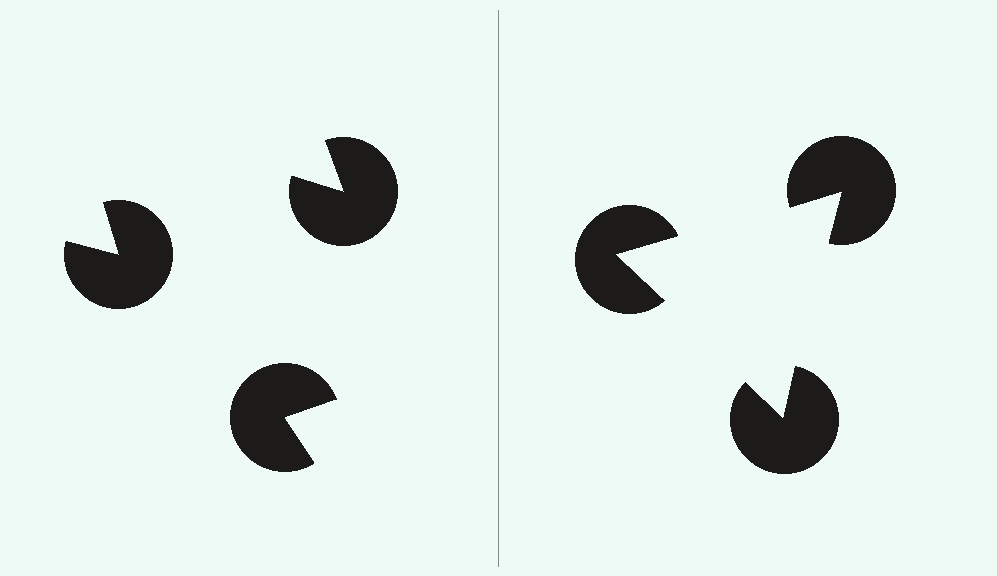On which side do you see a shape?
An illusory triangle appears on the right side. On the left side the wedge cuts are rotated, so no coherent shape forms.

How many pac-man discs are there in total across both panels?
6 — 3 on each side.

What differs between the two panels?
The pac-man discs are positioned identically on both sides; only the wedge orientations differ. On the right they align to a triangle; on the left they are misaligned.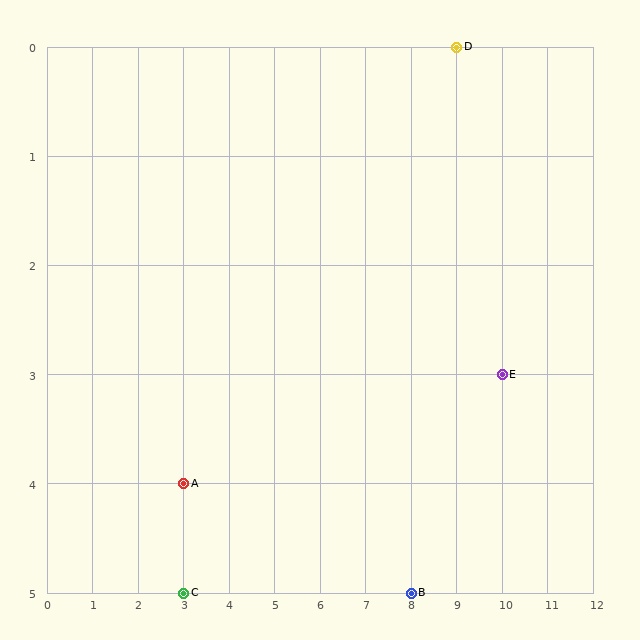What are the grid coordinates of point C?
Point C is at grid coordinates (3, 5).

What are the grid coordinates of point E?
Point E is at grid coordinates (10, 3).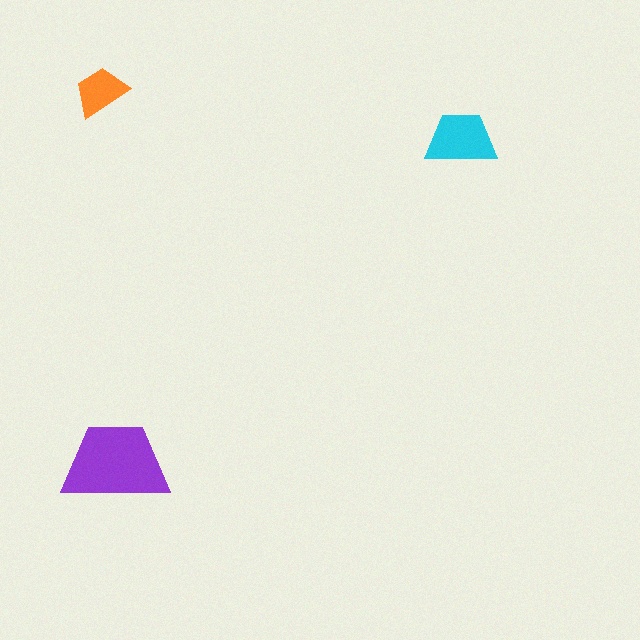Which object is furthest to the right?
The cyan trapezoid is rightmost.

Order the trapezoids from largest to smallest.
the purple one, the cyan one, the orange one.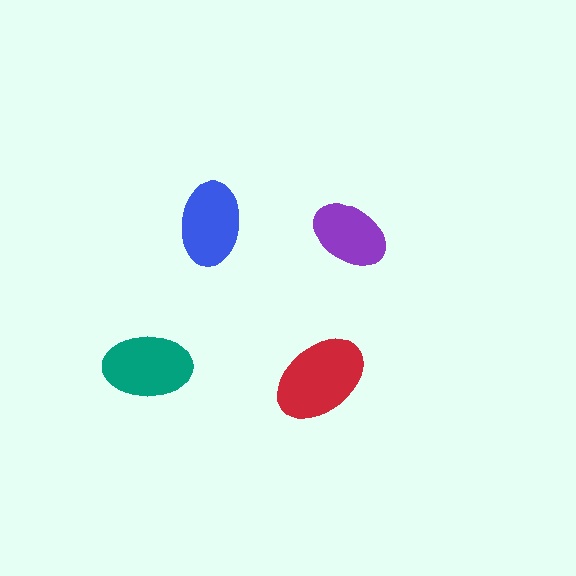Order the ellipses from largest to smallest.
the red one, the teal one, the blue one, the purple one.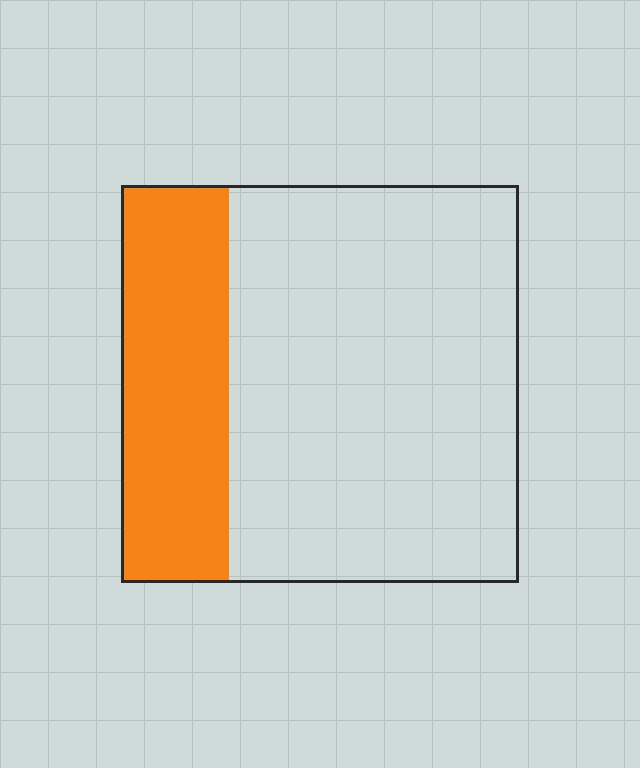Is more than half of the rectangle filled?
No.